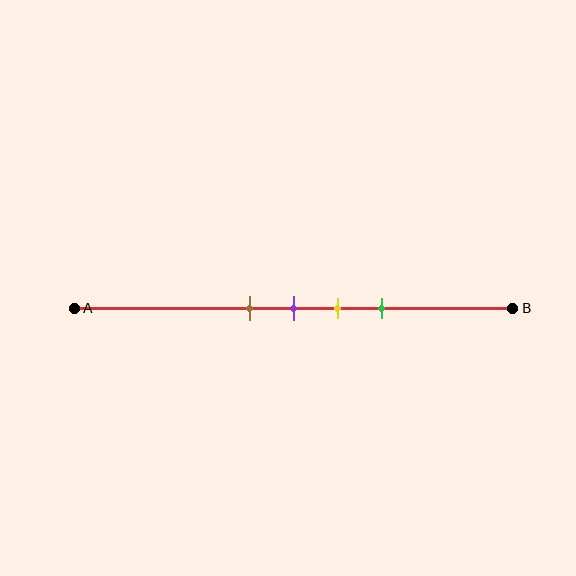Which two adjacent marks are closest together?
The brown and purple marks are the closest adjacent pair.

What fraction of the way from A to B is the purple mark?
The purple mark is approximately 50% (0.5) of the way from A to B.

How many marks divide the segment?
There are 4 marks dividing the segment.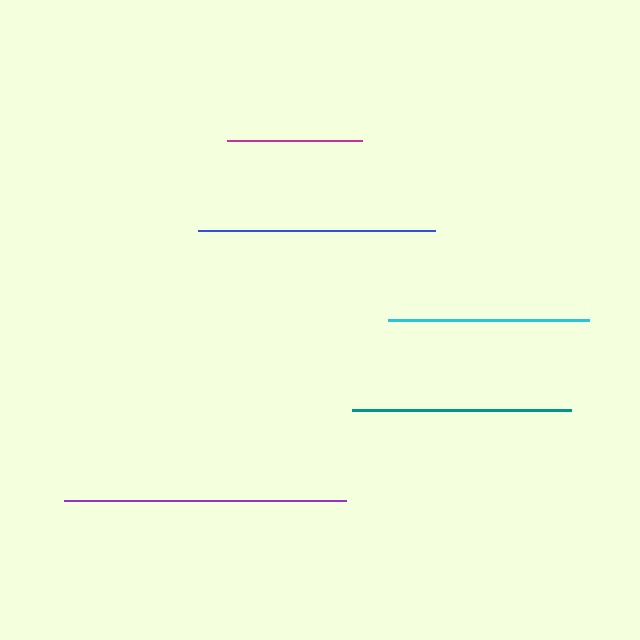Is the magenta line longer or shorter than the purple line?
The purple line is longer than the magenta line.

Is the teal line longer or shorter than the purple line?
The purple line is longer than the teal line.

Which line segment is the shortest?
The magenta line is the shortest at approximately 135 pixels.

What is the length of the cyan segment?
The cyan segment is approximately 200 pixels long.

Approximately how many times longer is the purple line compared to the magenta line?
The purple line is approximately 2.1 times the length of the magenta line.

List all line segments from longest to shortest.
From longest to shortest: purple, blue, teal, cyan, magenta.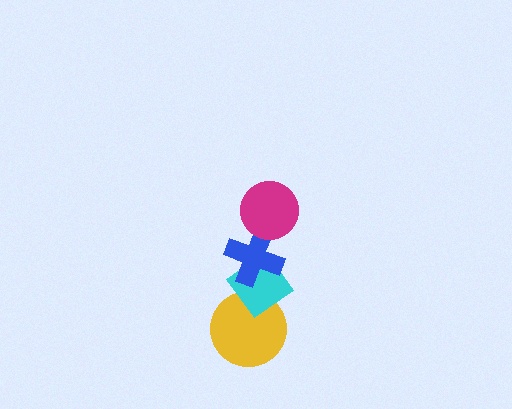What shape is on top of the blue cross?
The magenta circle is on top of the blue cross.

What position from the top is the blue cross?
The blue cross is 2nd from the top.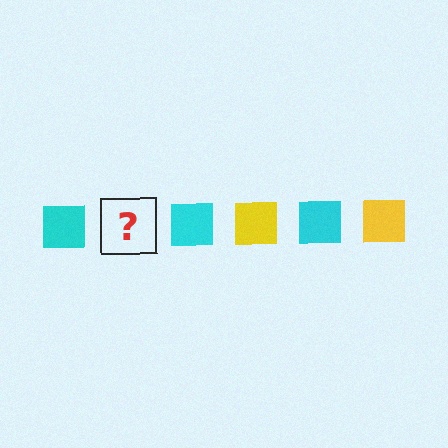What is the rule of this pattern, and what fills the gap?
The rule is that the pattern cycles through cyan, yellow squares. The gap should be filled with a yellow square.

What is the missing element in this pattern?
The missing element is a yellow square.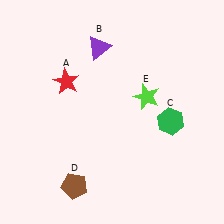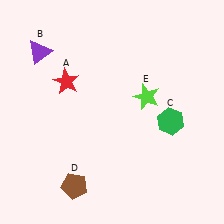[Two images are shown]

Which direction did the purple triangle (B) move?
The purple triangle (B) moved left.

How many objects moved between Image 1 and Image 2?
1 object moved between the two images.